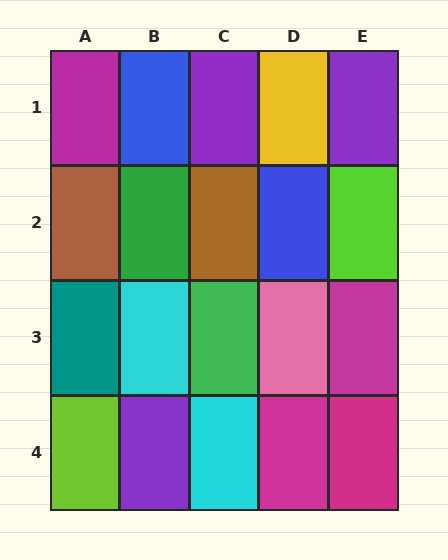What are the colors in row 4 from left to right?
Lime, purple, cyan, magenta, magenta.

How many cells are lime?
2 cells are lime.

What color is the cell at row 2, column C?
Brown.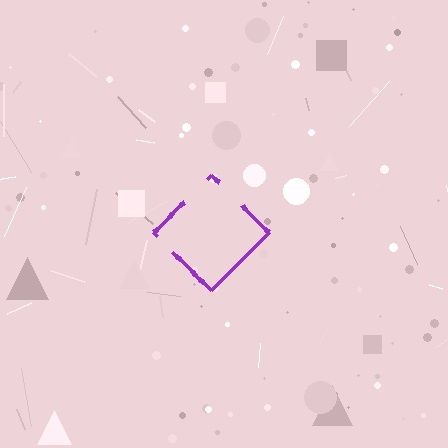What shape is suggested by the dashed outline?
The dashed outline suggests a diamond.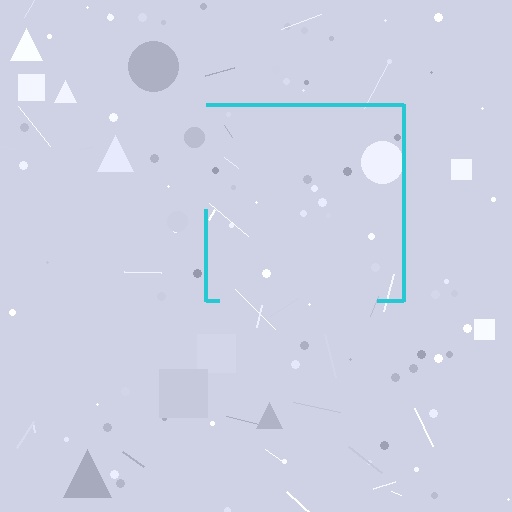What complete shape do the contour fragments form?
The contour fragments form a square.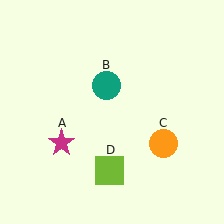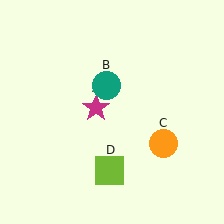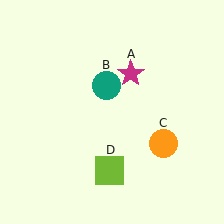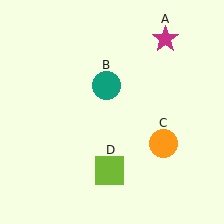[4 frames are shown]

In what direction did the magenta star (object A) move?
The magenta star (object A) moved up and to the right.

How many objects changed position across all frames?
1 object changed position: magenta star (object A).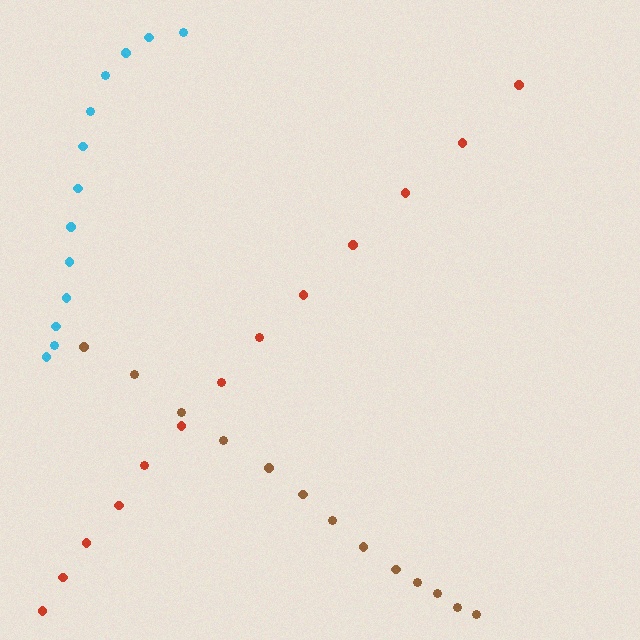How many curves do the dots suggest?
There are 3 distinct paths.